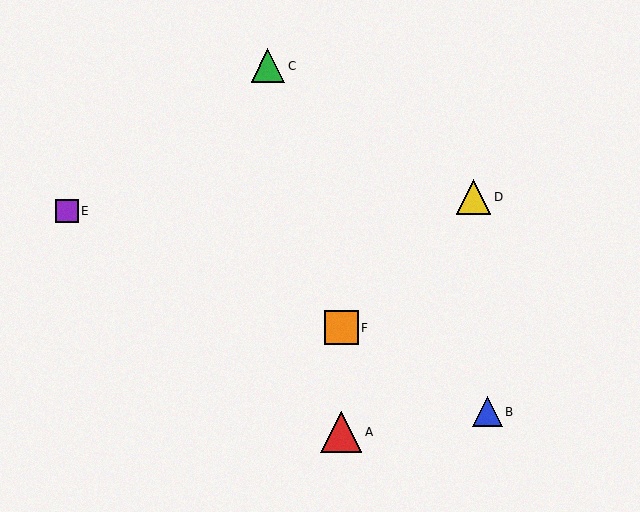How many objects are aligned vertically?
2 objects (A, F) are aligned vertically.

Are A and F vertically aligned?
Yes, both are at x≈341.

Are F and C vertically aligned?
No, F is at x≈341 and C is at x≈268.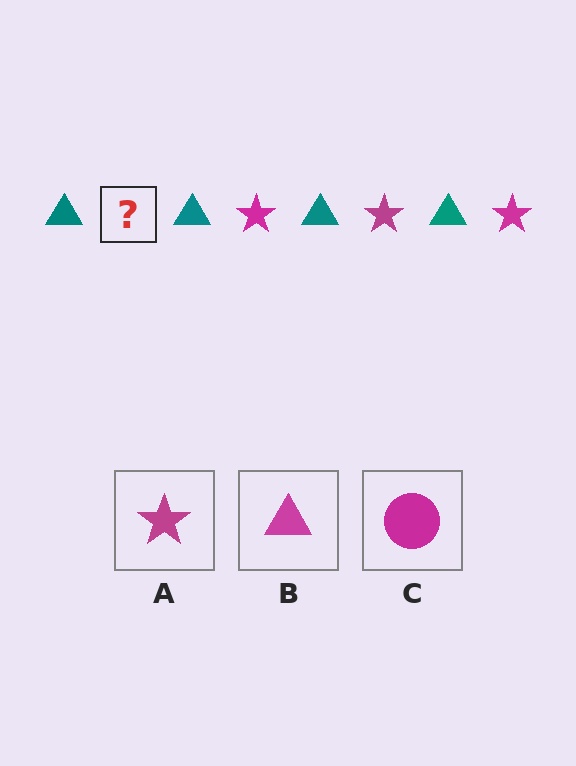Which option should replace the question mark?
Option A.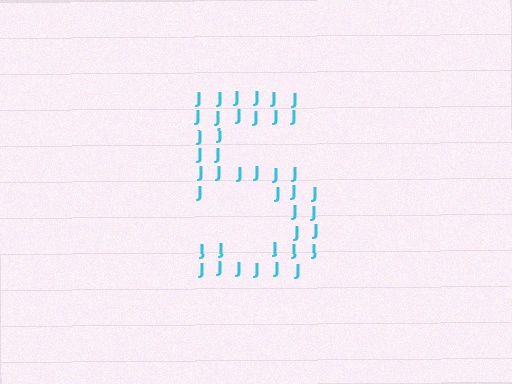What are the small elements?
The small elements are letter J's.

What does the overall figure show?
The overall figure shows the digit 5.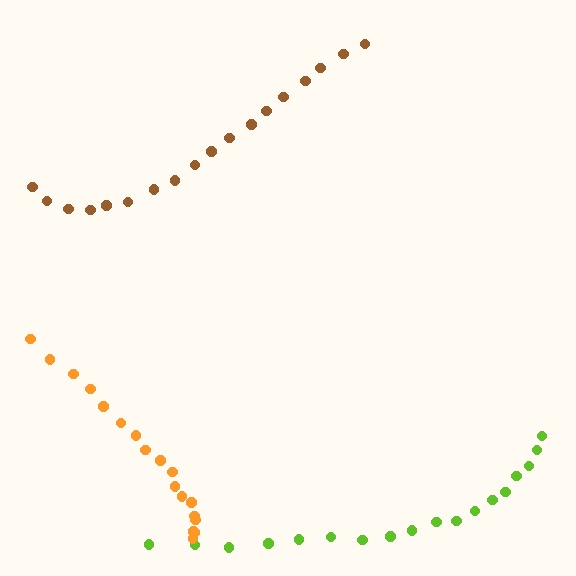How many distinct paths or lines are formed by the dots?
There are 3 distinct paths.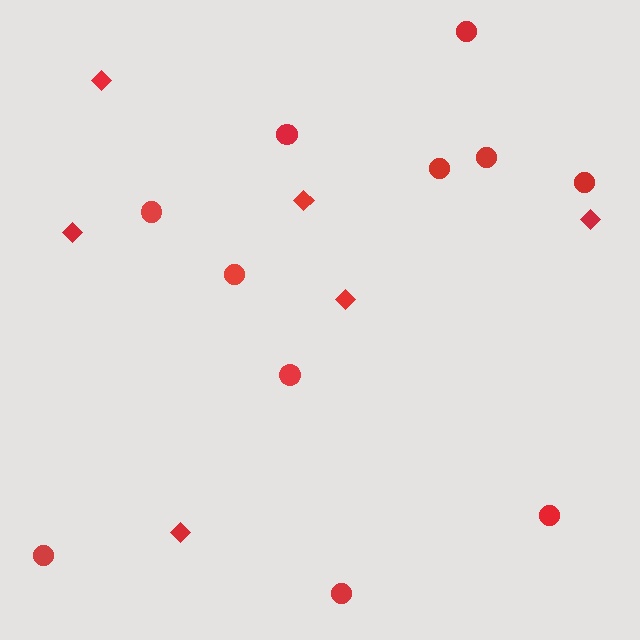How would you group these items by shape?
There are 2 groups: one group of circles (11) and one group of diamonds (6).